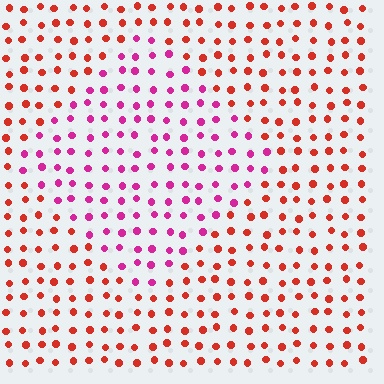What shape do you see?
I see a diamond.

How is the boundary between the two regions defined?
The boundary is defined purely by a slight shift in hue (about 44 degrees). Spacing, size, and orientation are identical on both sides.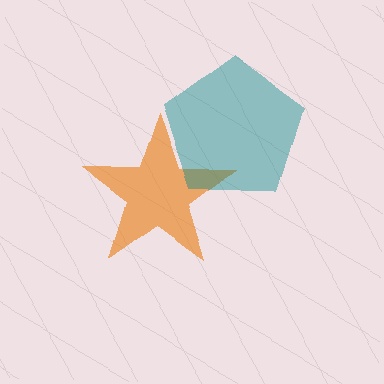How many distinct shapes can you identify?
There are 2 distinct shapes: an orange star, a teal pentagon.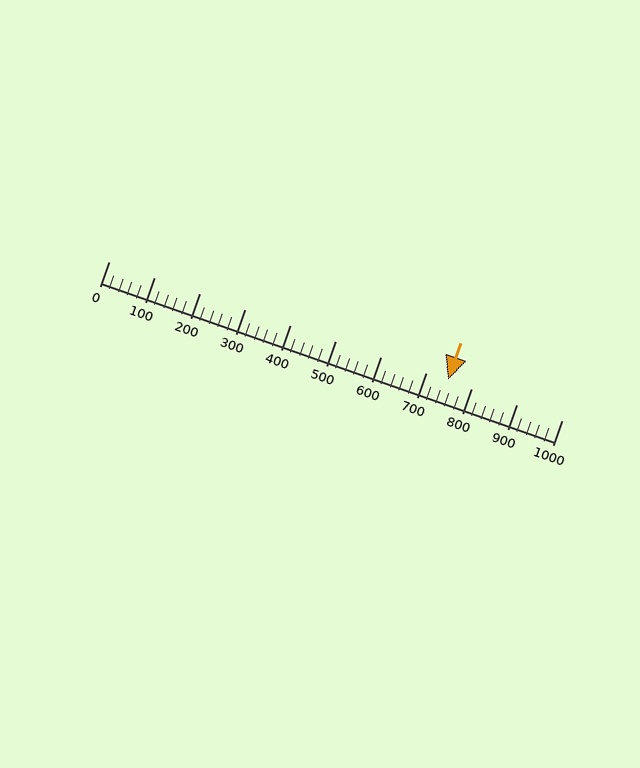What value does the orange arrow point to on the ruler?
The orange arrow points to approximately 749.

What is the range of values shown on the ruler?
The ruler shows values from 0 to 1000.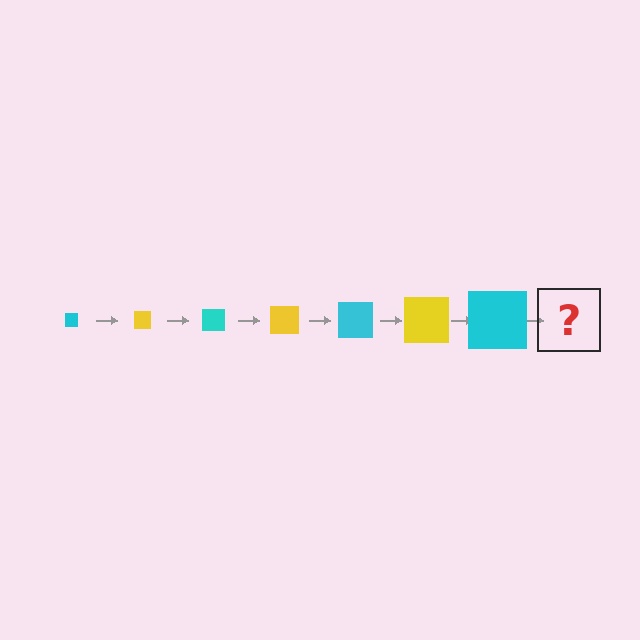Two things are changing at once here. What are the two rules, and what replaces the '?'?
The two rules are that the square grows larger each step and the color cycles through cyan and yellow. The '?' should be a yellow square, larger than the previous one.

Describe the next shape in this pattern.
It should be a yellow square, larger than the previous one.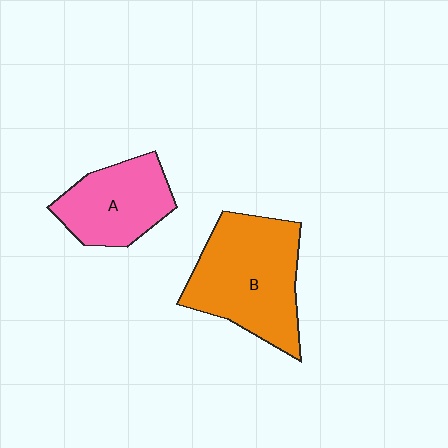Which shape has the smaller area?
Shape A (pink).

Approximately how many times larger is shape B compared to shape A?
Approximately 1.5 times.